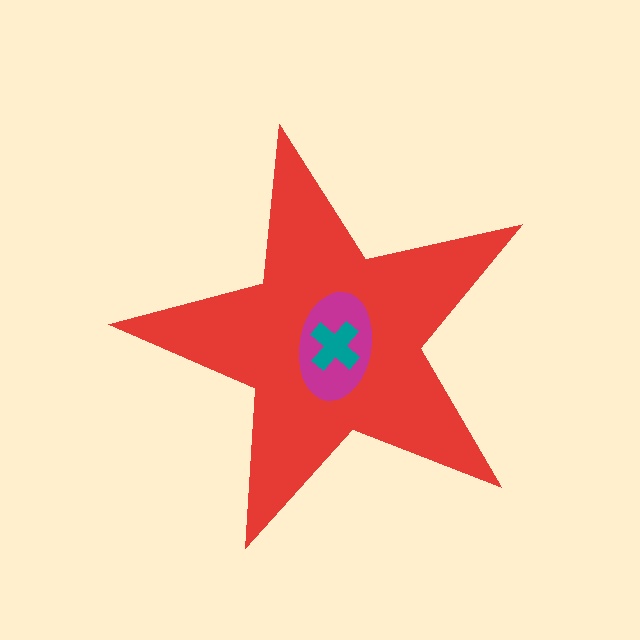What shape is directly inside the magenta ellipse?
The teal cross.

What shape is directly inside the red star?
The magenta ellipse.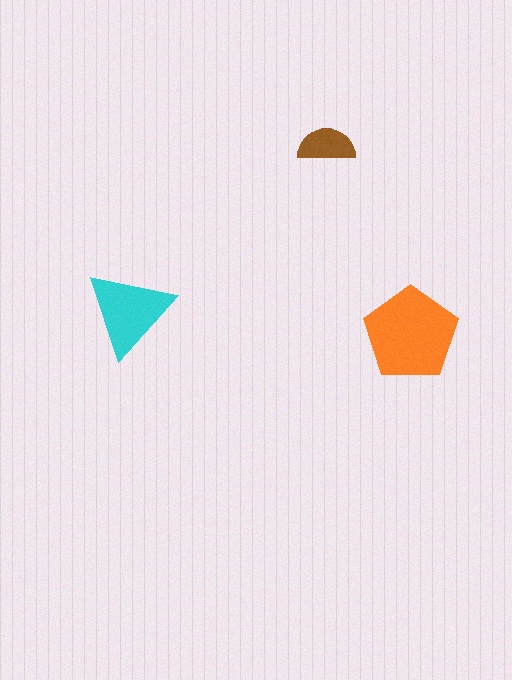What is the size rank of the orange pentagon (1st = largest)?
1st.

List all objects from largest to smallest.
The orange pentagon, the cyan triangle, the brown semicircle.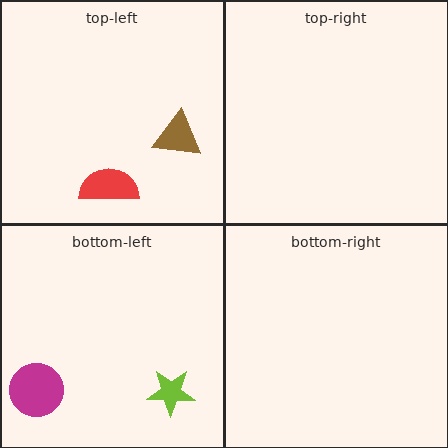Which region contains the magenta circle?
The bottom-left region.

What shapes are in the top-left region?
The brown triangle, the red semicircle.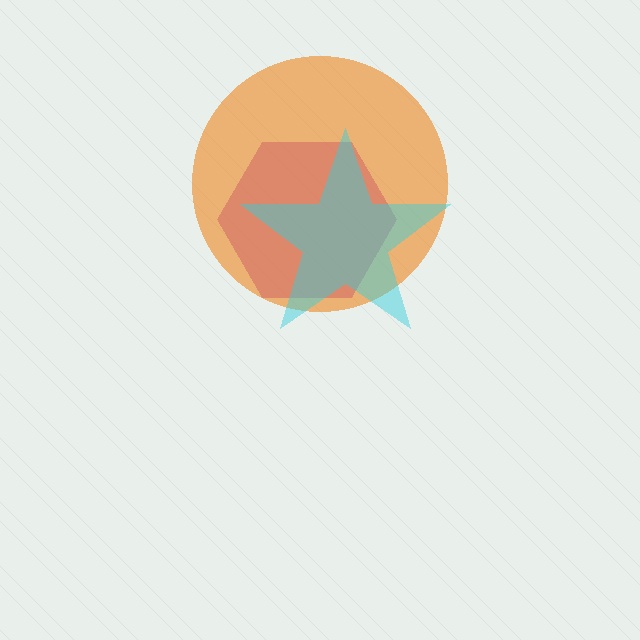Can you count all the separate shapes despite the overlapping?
Yes, there are 3 separate shapes.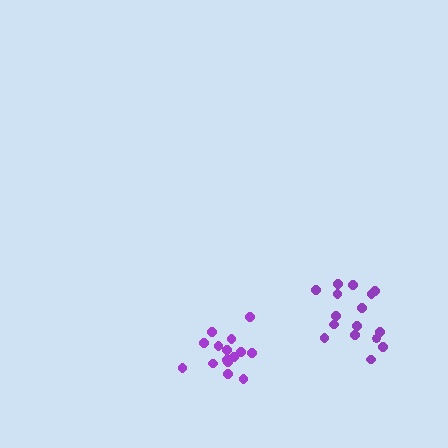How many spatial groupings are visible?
There are 2 spatial groupings.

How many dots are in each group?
Group 1: 15 dots, Group 2: 16 dots (31 total).